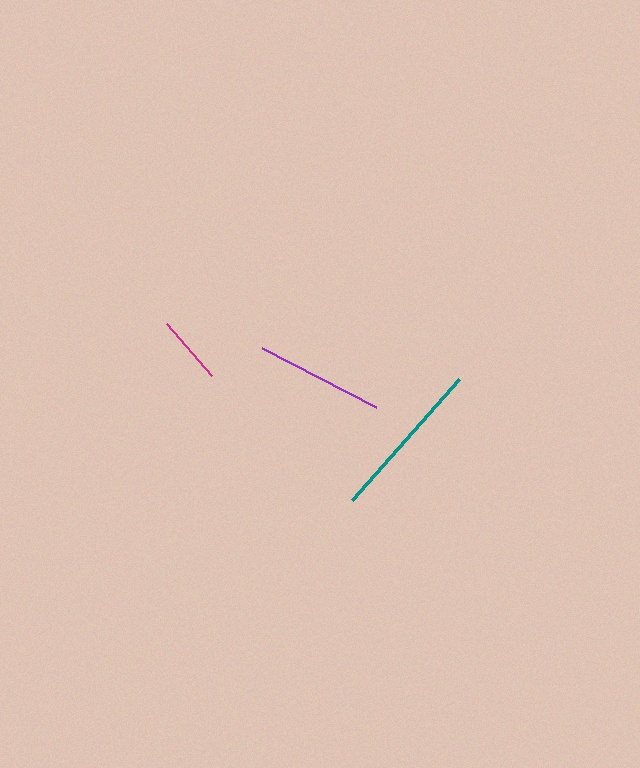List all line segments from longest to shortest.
From longest to shortest: teal, purple, magenta.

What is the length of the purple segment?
The purple segment is approximately 128 pixels long.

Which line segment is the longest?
The teal line is the longest at approximately 162 pixels.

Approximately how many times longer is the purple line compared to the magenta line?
The purple line is approximately 1.9 times the length of the magenta line.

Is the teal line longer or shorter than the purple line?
The teal line is longer than the purple line.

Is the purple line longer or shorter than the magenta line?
The purple line is longer than the magenta line.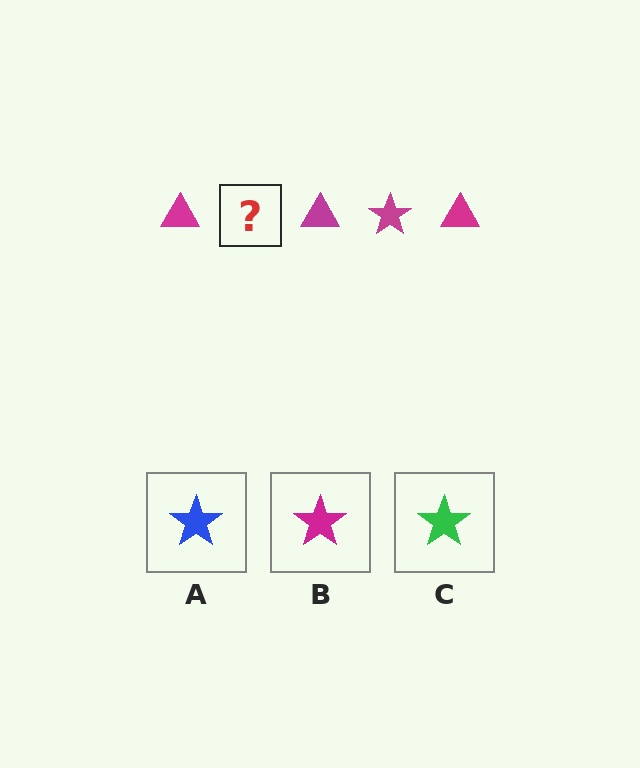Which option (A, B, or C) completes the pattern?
B.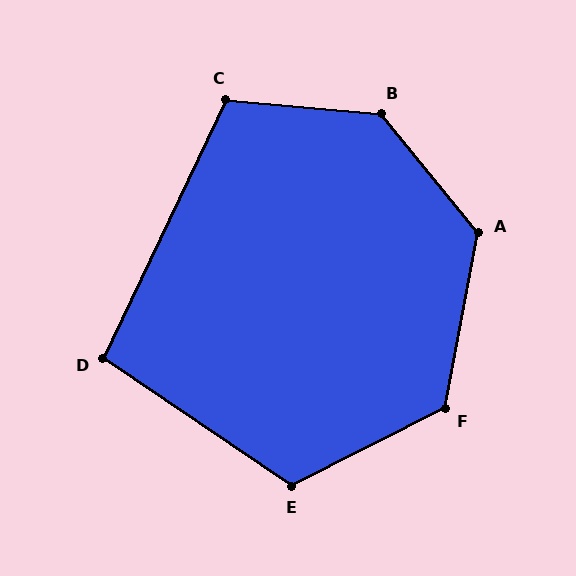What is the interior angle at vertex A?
Approximately 130 degrees (obtuse).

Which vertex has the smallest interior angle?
D, at approximately 99 degrees.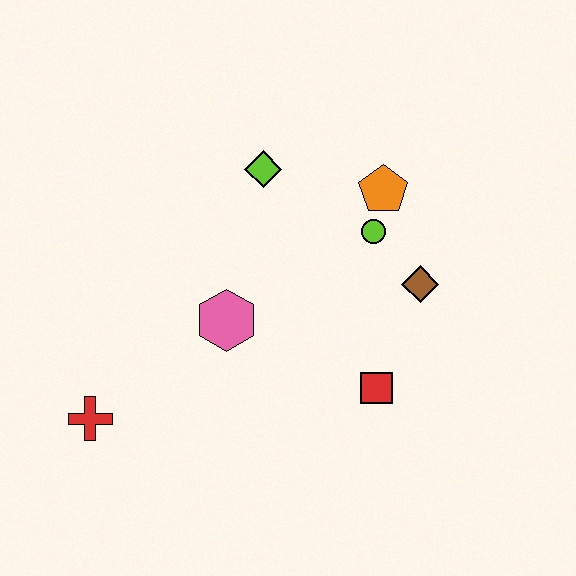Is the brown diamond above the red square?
Yes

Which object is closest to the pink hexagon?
The lime diamond is closest to the pink hexagon.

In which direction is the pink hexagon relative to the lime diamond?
The pink hexagon is below the lime diamond.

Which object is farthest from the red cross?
The orange pentagon is farthest from the red cross.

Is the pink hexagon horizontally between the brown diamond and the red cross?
Yes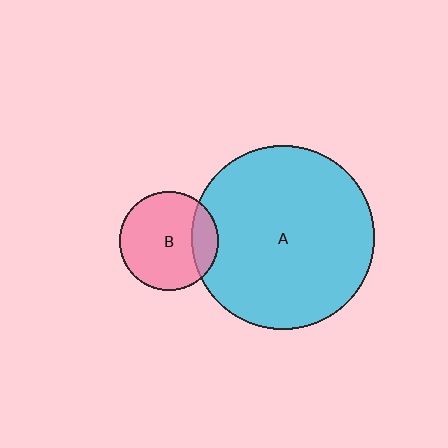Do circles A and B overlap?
Yes.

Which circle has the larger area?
Circle A (cyan).